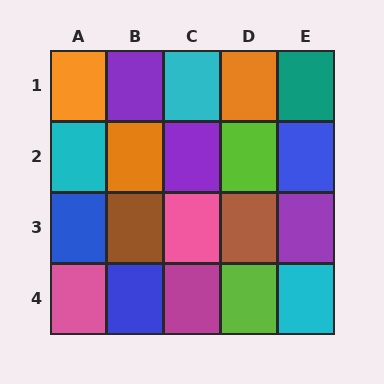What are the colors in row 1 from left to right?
Orange, purple, cyan, orange, teal.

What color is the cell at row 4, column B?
Blue.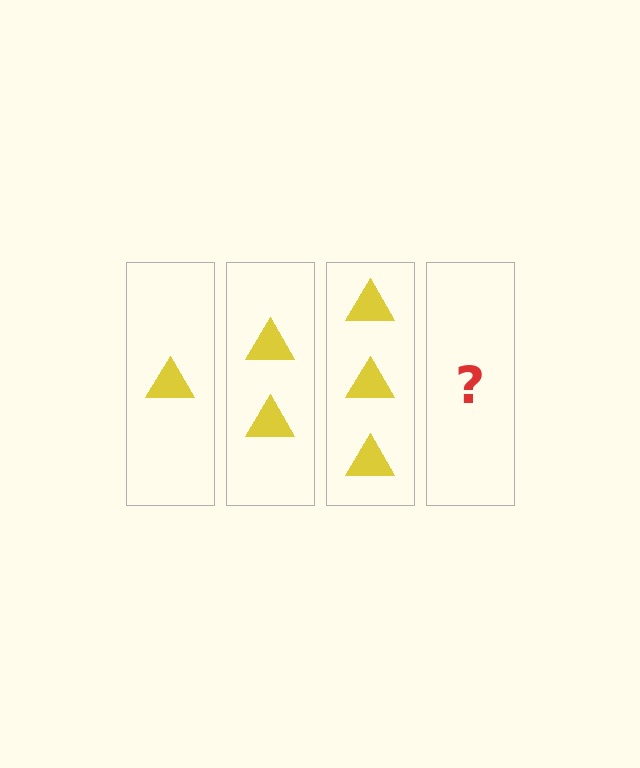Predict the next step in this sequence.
The next step is 4 triangles.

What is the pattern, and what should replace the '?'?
The pattern is that each step adds one more triangle. The '?' should be 4 triangles.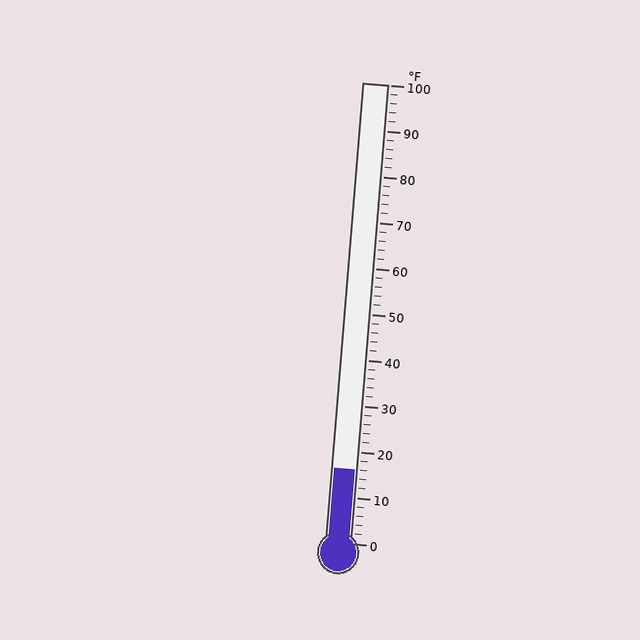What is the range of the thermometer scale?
The thermometer scale ranges from 0°F to 100°F.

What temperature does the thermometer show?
The thermometer shows approximately 16°F.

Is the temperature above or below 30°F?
The temperature is below 30°F.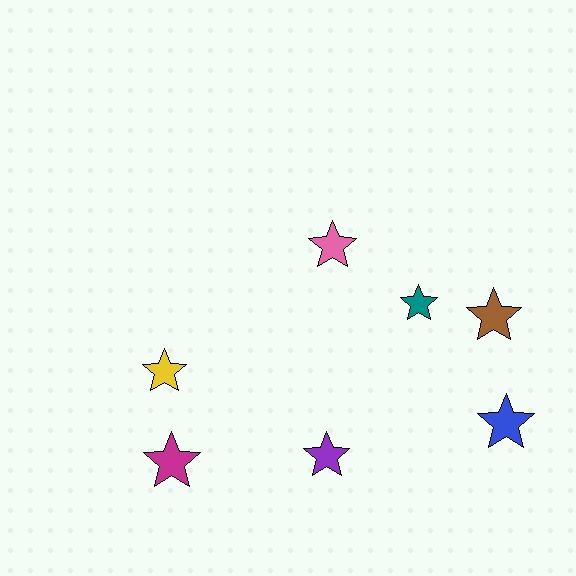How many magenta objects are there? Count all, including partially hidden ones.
There is 1 magenta object.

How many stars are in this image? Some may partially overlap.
There are 7 stars.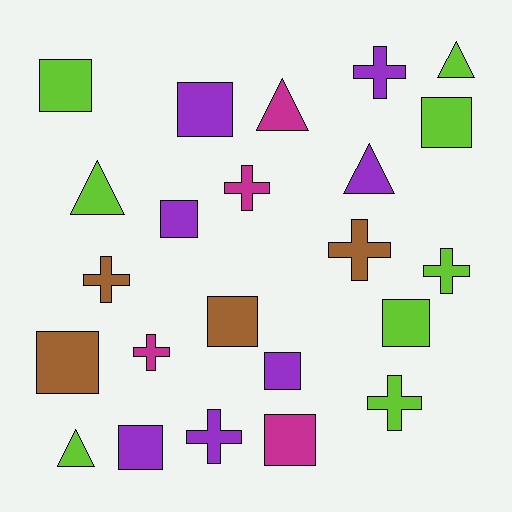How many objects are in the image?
There are 23 objects.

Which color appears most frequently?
Lime, with 8 objects.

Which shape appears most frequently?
Square, with 10 objects.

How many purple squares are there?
There are 4 purple squares.